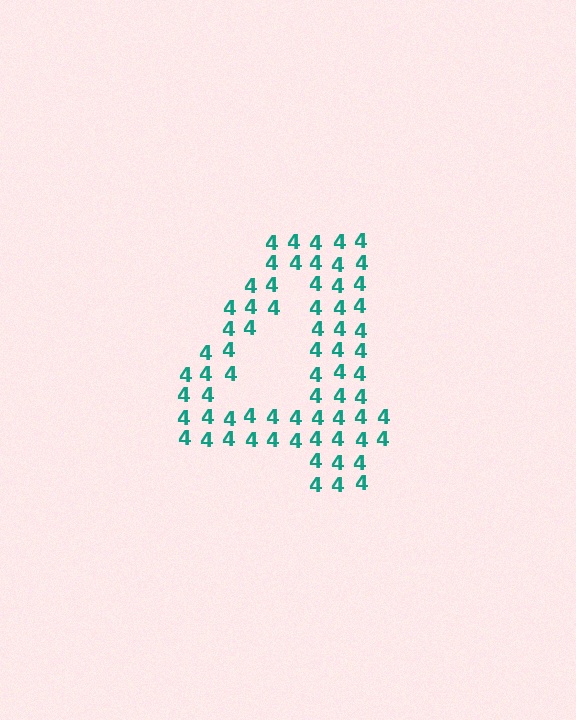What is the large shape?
The large shape is the digit 4.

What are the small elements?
The small elements are digit 4's.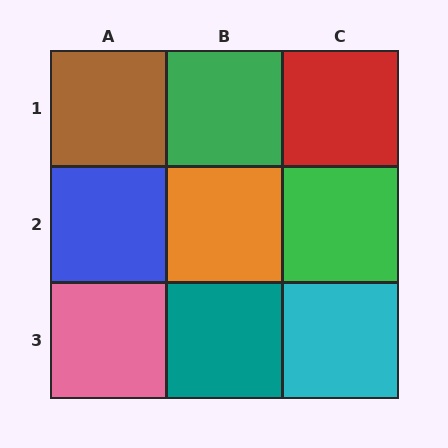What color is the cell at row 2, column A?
Blue.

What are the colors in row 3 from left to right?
Pink, teal, cyan.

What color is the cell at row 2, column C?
Green.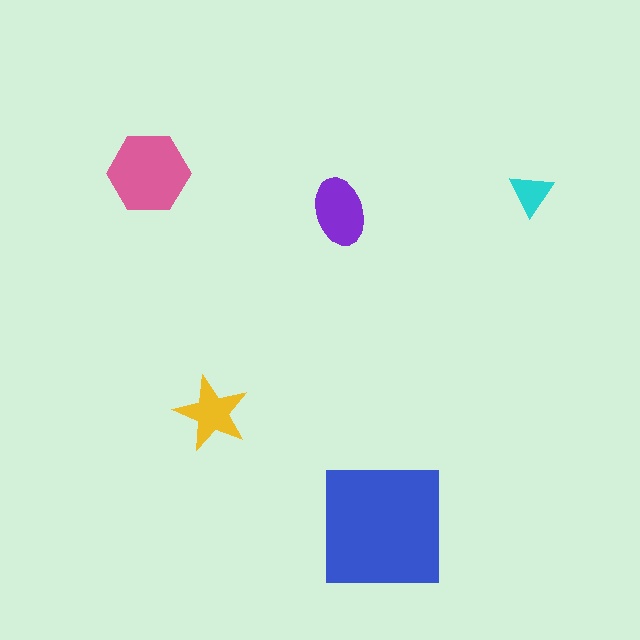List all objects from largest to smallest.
The blue square, the pink hexagon, the purple ellipse, the yellow star, the cyan triangle.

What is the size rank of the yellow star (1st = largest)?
4th.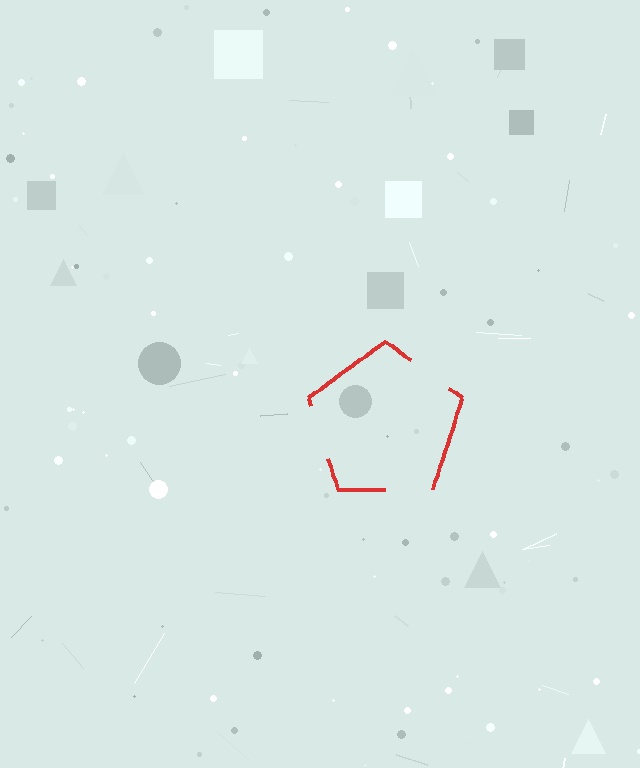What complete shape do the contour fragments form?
The contour fragments form a pentagon.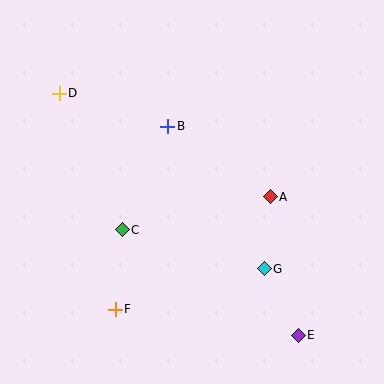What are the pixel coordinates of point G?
Point G is at (264, 269).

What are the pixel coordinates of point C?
Point C is at (122, 230).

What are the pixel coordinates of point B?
Point B is at (168, 126).